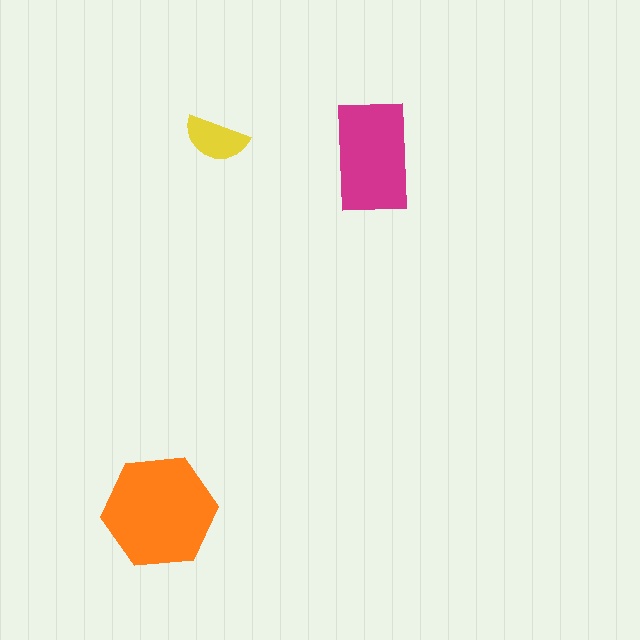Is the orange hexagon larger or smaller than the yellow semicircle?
Larger.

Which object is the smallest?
The yellow semicircle.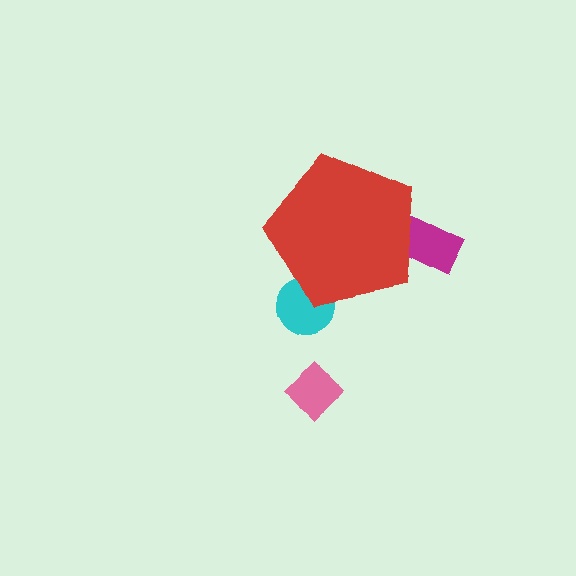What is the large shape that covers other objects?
A red pentagon.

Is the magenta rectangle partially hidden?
Yes, the magenta rectangle is partially hidden behind the red pentagon.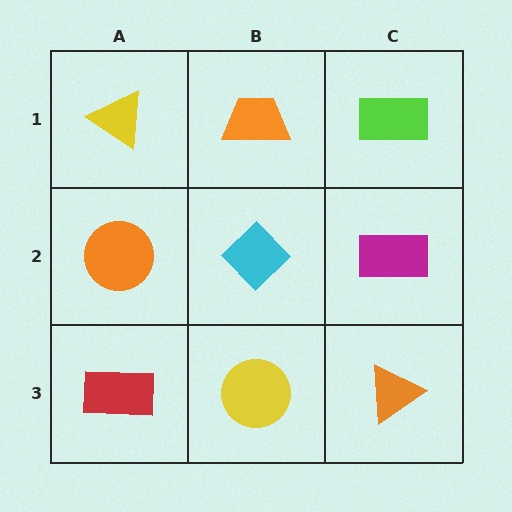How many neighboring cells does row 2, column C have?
3.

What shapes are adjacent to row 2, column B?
An orange trapezoid (row 1, column B), a yellow circle (row 3, column B), an orange circle (row 2, column A), a magenta rectangle (row 2, column C).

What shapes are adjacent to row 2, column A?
A yellow triangle (row 1, column A), a red rectangle (row 3, column A), a cyan diamond (row 2, column B).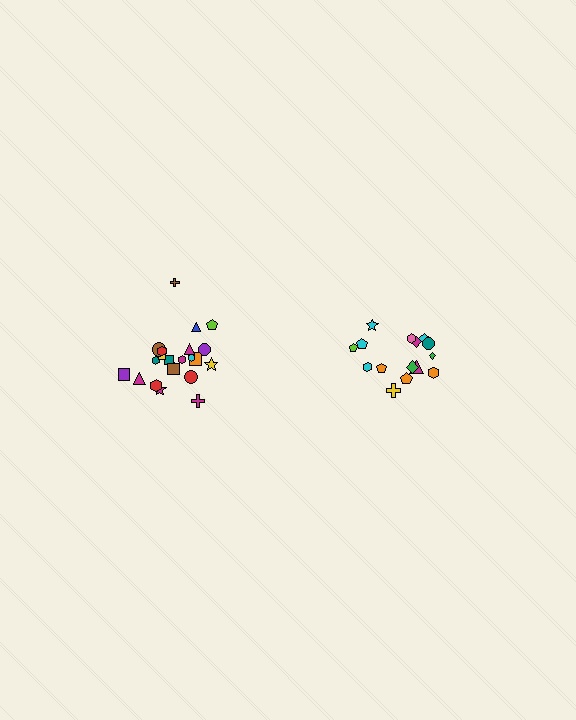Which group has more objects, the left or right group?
The left group.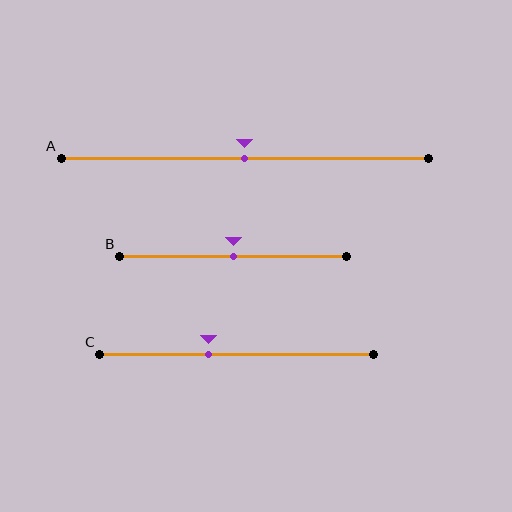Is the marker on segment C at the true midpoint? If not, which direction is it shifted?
No, the marker on segment C is shifted to the left by about 10% of the segment length.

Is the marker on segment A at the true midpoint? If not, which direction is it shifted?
Yes, the marker on segment A is at the true midpoint.